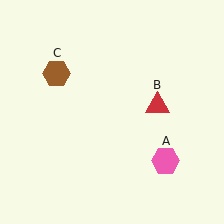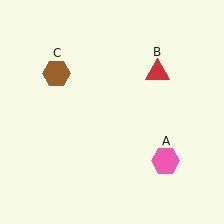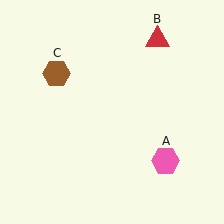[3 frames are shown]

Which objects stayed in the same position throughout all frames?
Pink hexagon (object A) and brown hexagon (object C) remained stationary.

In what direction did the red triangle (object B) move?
The red triangle (object B) moved up.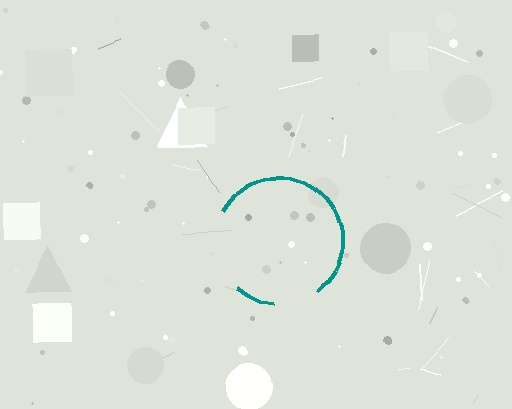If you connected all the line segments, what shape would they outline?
They would outline a circle.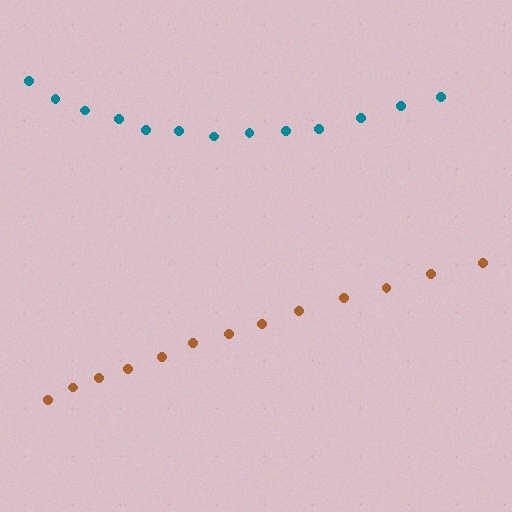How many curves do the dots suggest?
There are 2 distinct paths.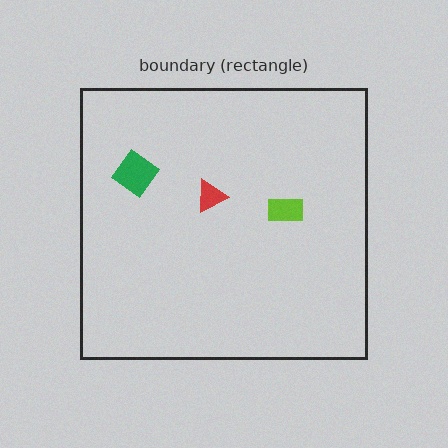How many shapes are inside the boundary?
3 inside, 0 outside.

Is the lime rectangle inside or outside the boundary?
Inside.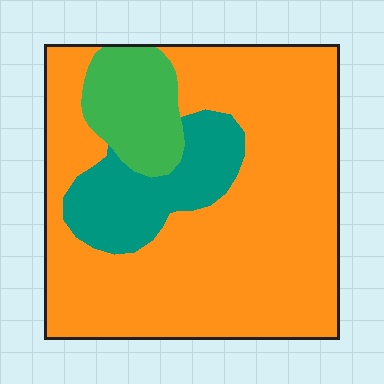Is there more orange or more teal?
Orange.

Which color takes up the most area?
Orange, at roughly 75%.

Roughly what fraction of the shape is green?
Green takes up about one eighth (1/8) of the shape.